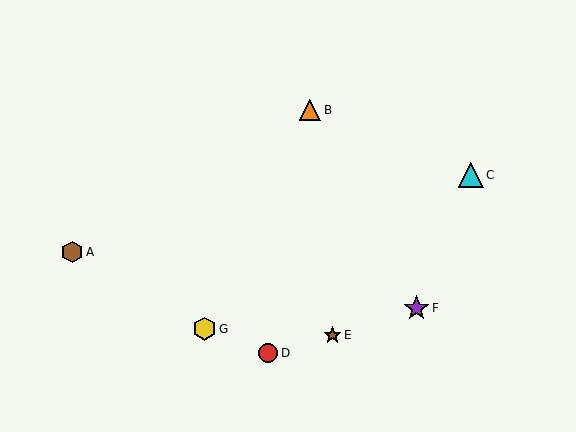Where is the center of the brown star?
The center of the brown star is at (333, 335).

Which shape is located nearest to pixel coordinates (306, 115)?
The orange triangle (labeled B) at (310, 110) is nearest to that location.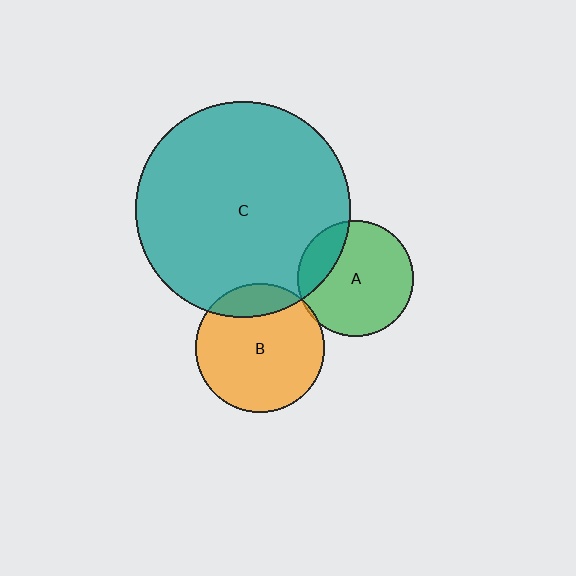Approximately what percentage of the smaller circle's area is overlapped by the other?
Approximately 5%.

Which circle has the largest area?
Circle C (teal).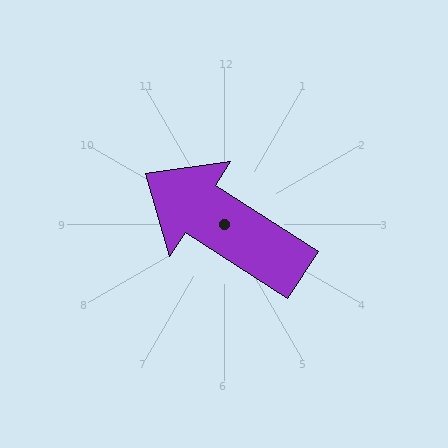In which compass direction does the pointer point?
Northwest.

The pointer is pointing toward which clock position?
Roughly 10 o'clock.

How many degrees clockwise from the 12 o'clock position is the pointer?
Approximately 303 degrees.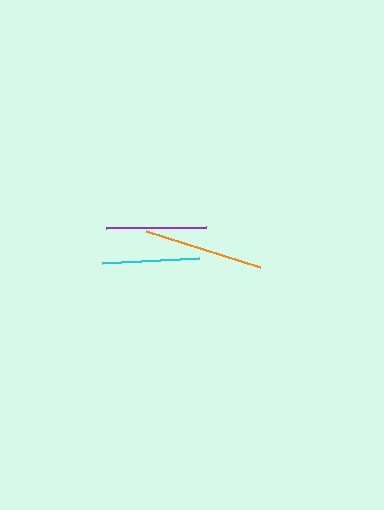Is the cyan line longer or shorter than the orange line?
The orange line is longer than the cyan line.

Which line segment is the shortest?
The cyan line is the shortest at approximately 98 pixels.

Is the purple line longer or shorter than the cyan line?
The purple line is longer than the cyan line.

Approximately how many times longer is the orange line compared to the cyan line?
The orange line is approximately 1.2 times the length of the cyan line.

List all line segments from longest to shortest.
From longest to shortest: orange, purple, cyan.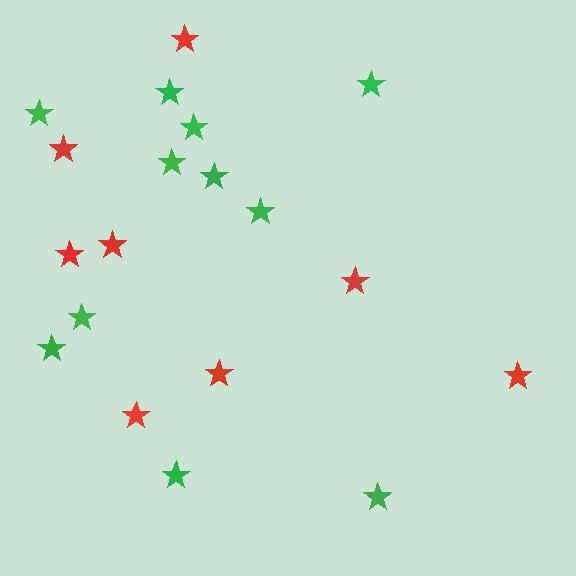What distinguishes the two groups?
There are 2 groups: one group of green stars (11) and one group of red stars (8).